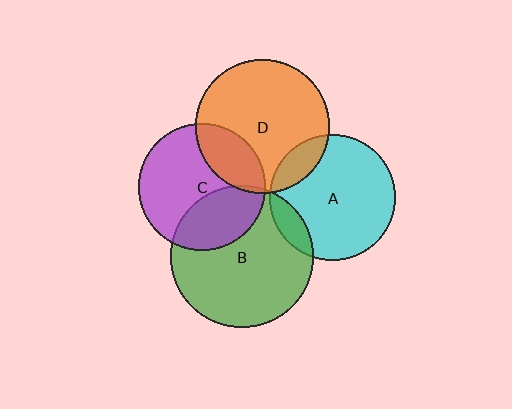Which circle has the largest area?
Circle B (green).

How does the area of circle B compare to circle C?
Approximately 1.3 times.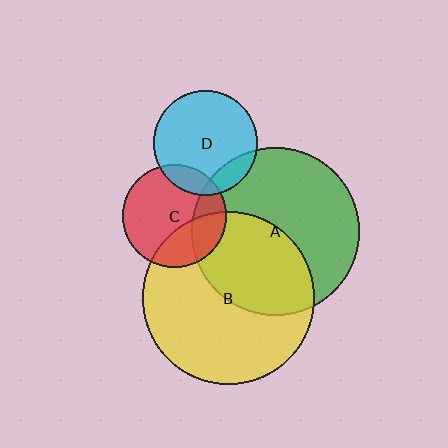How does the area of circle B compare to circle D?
Approximately 2.7 times.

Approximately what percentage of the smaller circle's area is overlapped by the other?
Approximately 25%.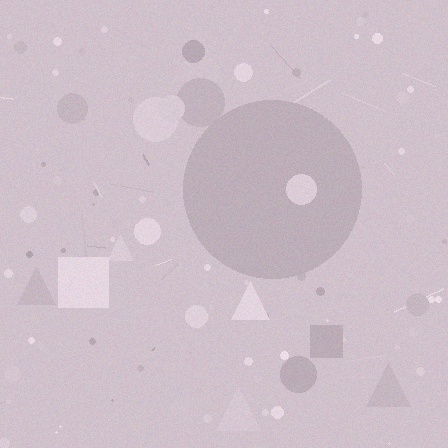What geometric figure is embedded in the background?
A circle is embedded in the background.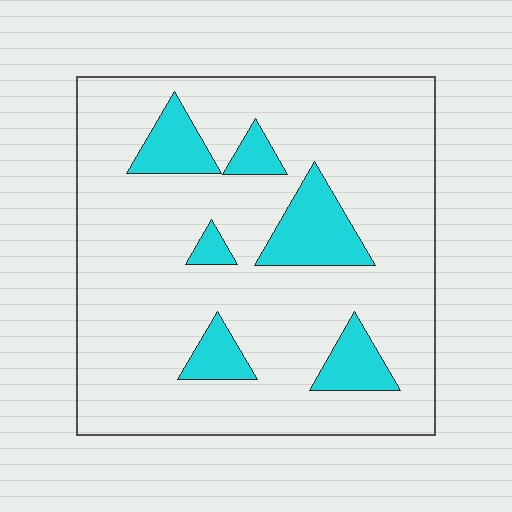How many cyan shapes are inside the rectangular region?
6.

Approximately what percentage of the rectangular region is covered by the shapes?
Approximately 15%.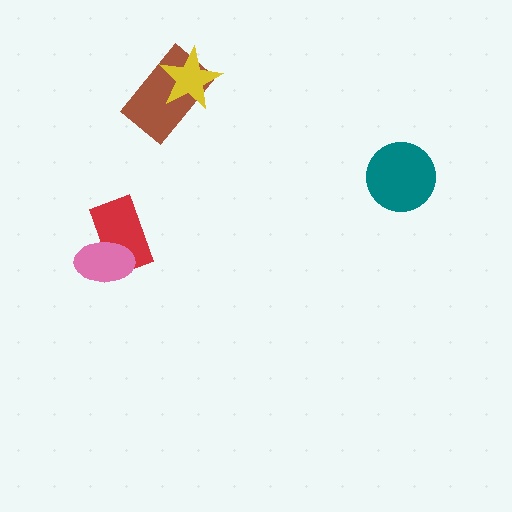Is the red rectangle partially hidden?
Yes, it is partially covered by another shape.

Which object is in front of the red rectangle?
The pink ellipse is in front of the red rectangle.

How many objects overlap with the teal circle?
0 objects overlap with the teal circle.